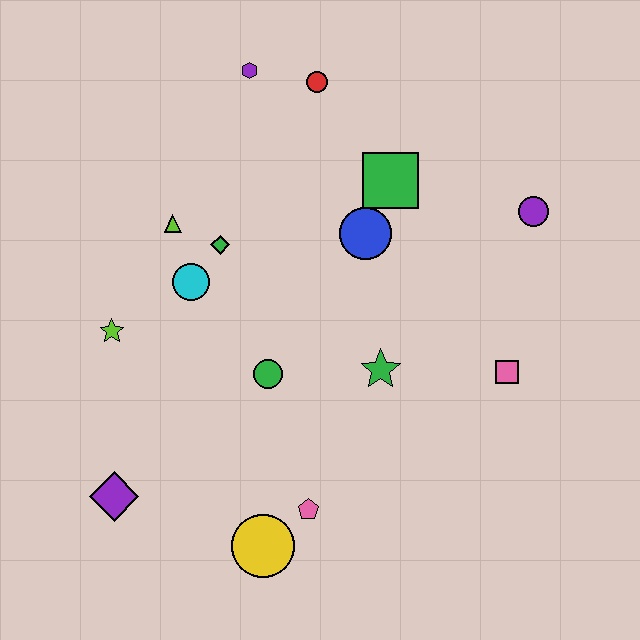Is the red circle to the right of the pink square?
No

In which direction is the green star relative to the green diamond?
The green star is to the right of the green diamond.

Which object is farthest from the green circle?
The purple circle is farthest from the green circle.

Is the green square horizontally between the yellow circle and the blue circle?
No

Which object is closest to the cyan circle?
The green diamond is closest to the cyan circle.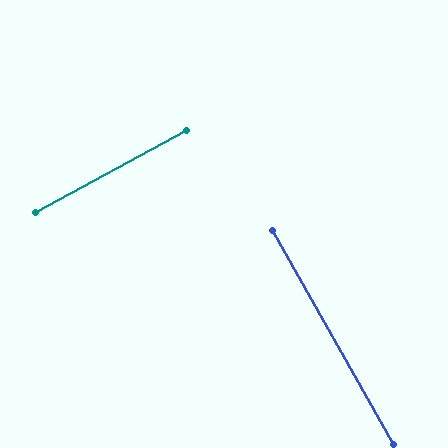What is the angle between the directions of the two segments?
Approximately 89 degrees.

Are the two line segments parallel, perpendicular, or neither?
Perpendicular — they meet at approximately 89°.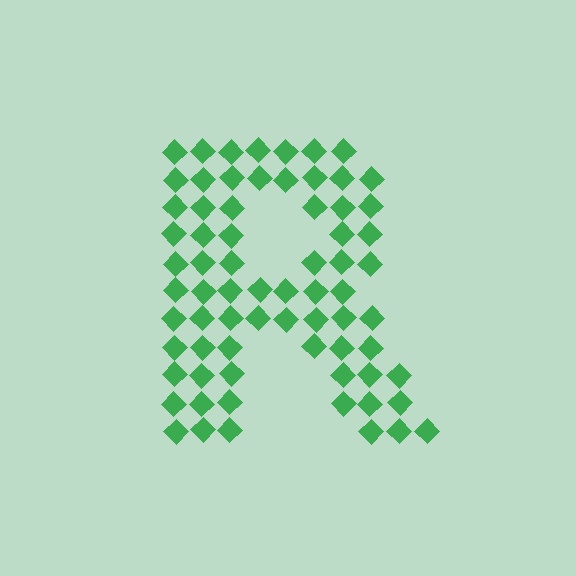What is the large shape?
The large shape is the letter R.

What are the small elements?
The small elements are diamonds.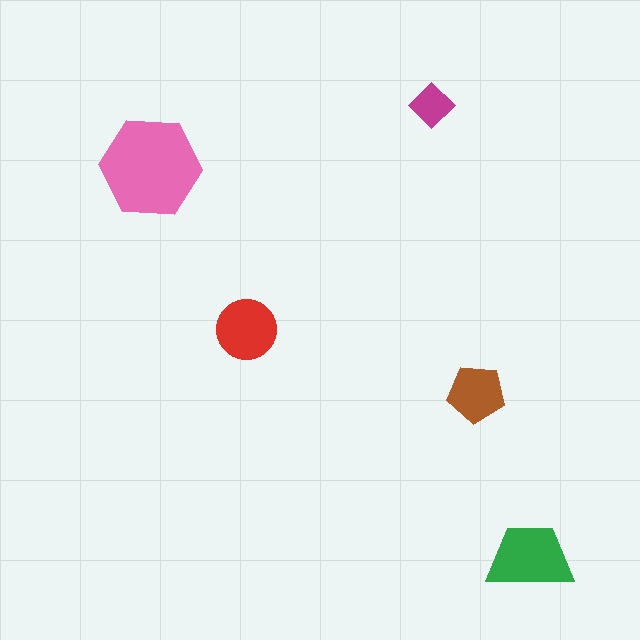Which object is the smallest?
The magenta diamond.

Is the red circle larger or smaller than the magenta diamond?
Larger.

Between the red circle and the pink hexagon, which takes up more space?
The pink hexagon.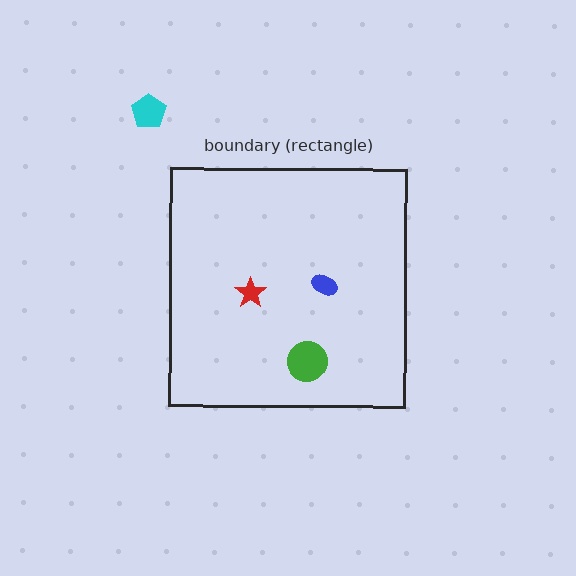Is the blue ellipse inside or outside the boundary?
Inside.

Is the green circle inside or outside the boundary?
Inside.